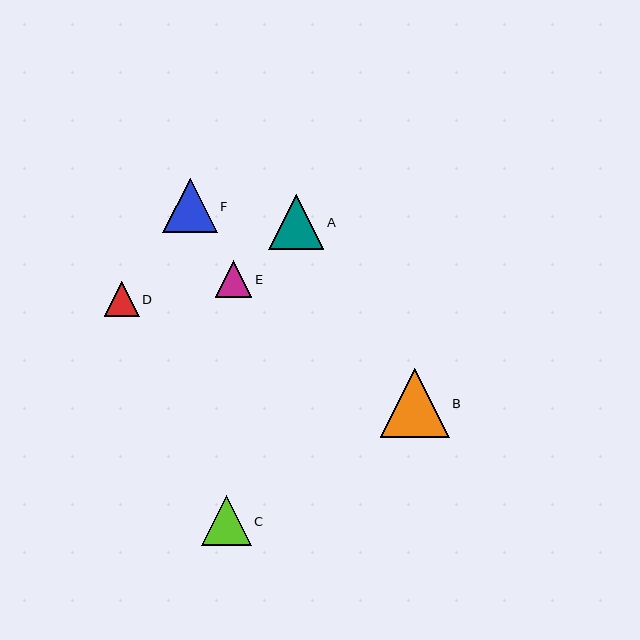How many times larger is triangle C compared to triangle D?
Triangle C is approximately 1.4 times the size of triangle D.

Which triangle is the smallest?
Triangle D is the smallest with a size of approximately 35 pixels.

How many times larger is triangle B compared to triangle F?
Triangle B is approximately 1.3 times the size of triangle F.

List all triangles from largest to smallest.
From largest to smallest: B, A, F, C, E, D.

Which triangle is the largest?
Triangle B is the largest with a size of approximately 69 pixels.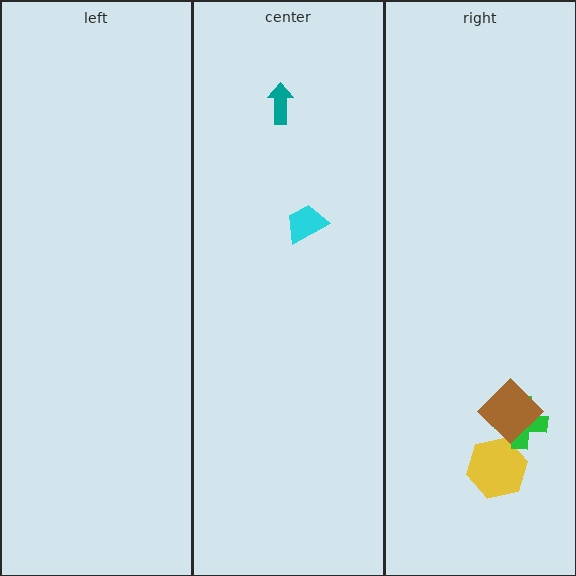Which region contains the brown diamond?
The right region.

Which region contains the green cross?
The right region.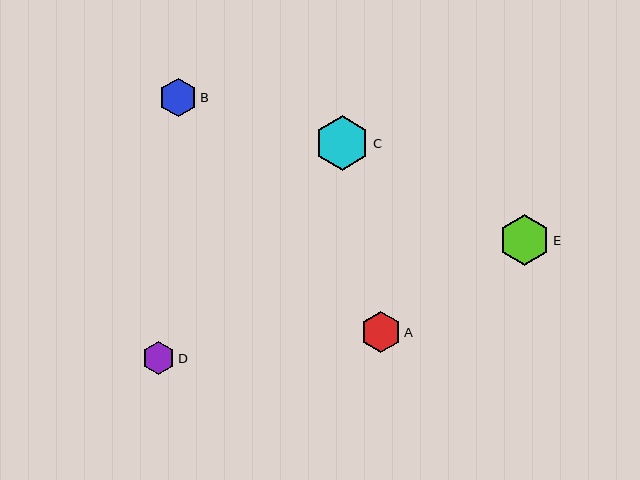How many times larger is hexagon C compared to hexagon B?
Hexagon C is approximately 1.4 times the size of hexagon B.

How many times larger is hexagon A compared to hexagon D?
Hexagon A is approximately 1.2 times the size of hexagon D.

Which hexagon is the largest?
Hexagon C is the largest with a size of approximately 54 pixels.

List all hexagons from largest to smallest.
From largest to smallest: C, E, A, B, D.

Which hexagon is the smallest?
Hexagon D is the smallest with a size of approximately 33 pixels.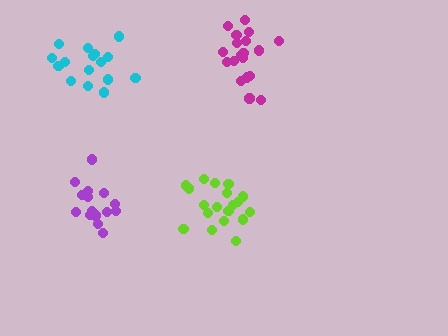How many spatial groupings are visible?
There are 4 spatial groupings.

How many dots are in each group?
Group 1: 19 dots, Group 2: 19 dots, Group 3: 17 dots, Group 4: 16 dots (71 total).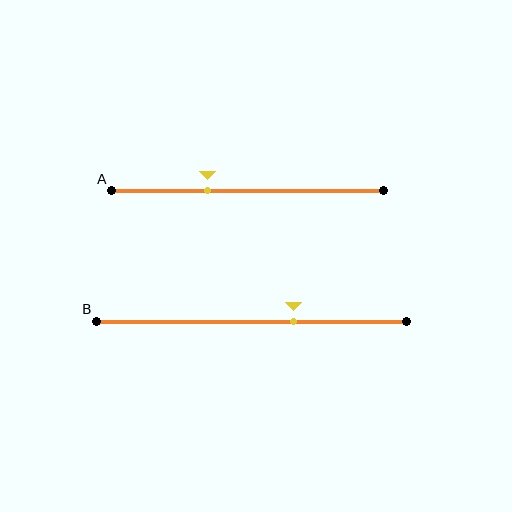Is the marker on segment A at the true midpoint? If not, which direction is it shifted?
No, the marker on segment A is shifted to the left by about 15% of the segment length.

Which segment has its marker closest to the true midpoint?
Segment B has its marker closest to the true midpoint.